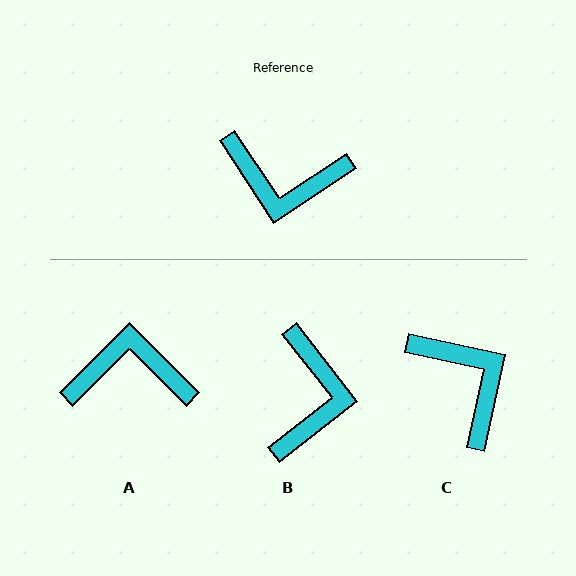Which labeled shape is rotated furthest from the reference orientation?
A, about 168 degrees away.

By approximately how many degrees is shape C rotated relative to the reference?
Approximately 135 degrees counter-clockwise.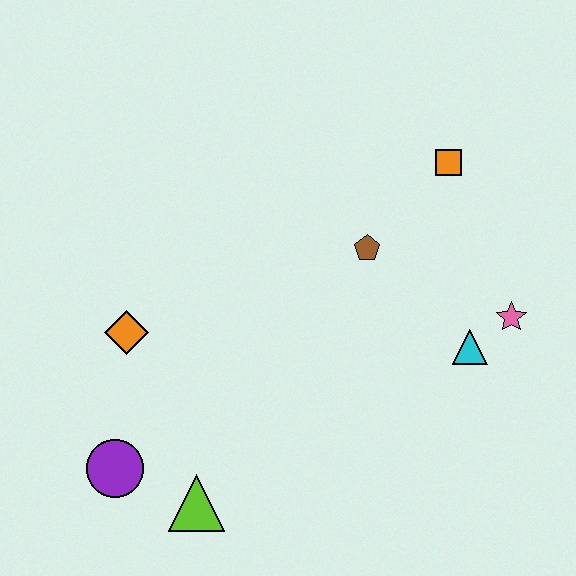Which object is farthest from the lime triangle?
The orange square is farthest from the lime triangle.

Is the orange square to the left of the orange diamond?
No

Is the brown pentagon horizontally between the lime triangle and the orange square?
Yes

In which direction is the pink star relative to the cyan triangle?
The pink star is to the right of the cyan triangle.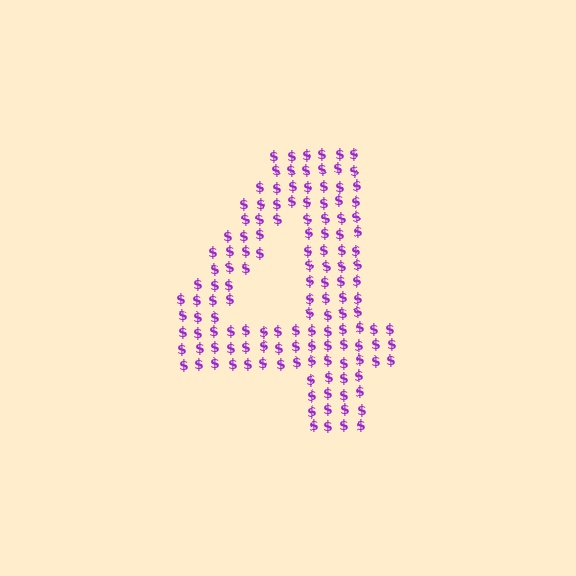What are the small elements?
The small elements are dollar signs.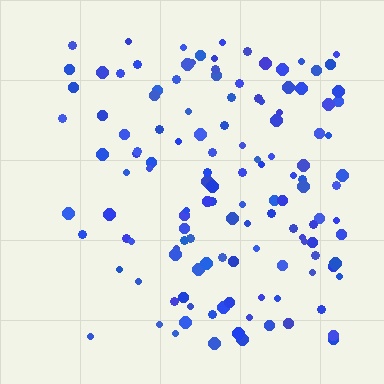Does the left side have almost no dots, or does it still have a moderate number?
Still a moderate number, just noticeably fewer than the right.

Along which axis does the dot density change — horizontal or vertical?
Horizontal.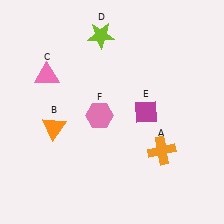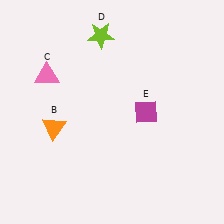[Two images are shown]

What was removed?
The pink hexagon (F), the orange cross (A) were removed in Image 2.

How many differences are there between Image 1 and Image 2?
There are 2 differences between the two images.